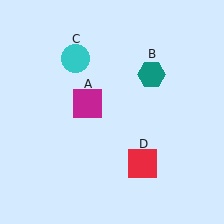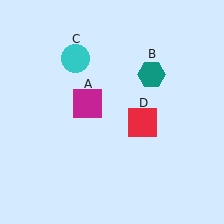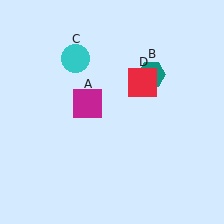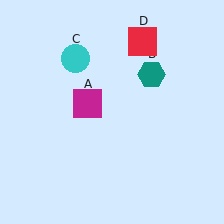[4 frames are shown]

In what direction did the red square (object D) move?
The red square (object D) moved up.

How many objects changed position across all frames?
1 object changed position: red square (object D).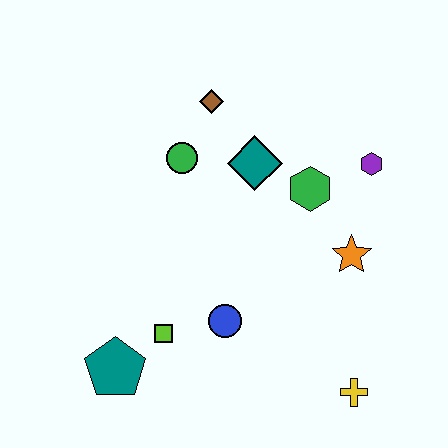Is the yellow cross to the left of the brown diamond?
No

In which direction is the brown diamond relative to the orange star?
The brown diamond is above the orange star.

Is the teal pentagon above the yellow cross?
Yes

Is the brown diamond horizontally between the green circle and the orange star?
Yes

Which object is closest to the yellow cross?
The orange star is closest to the yellow cross.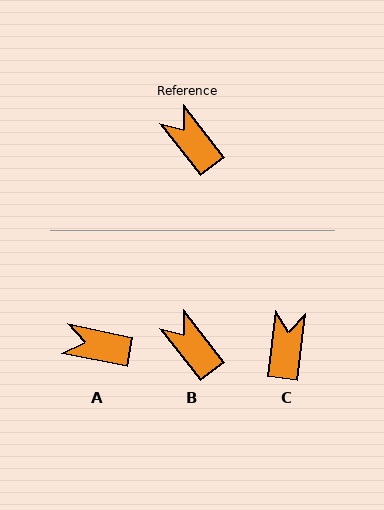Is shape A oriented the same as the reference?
No, it is off by about 41 degrees.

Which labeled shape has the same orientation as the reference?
B.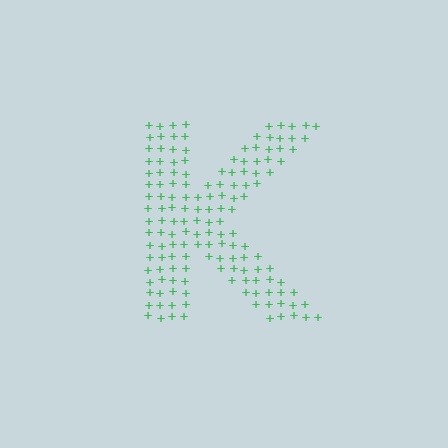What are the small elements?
The small elements are plus signs.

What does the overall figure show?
The overall figure shows the letter K.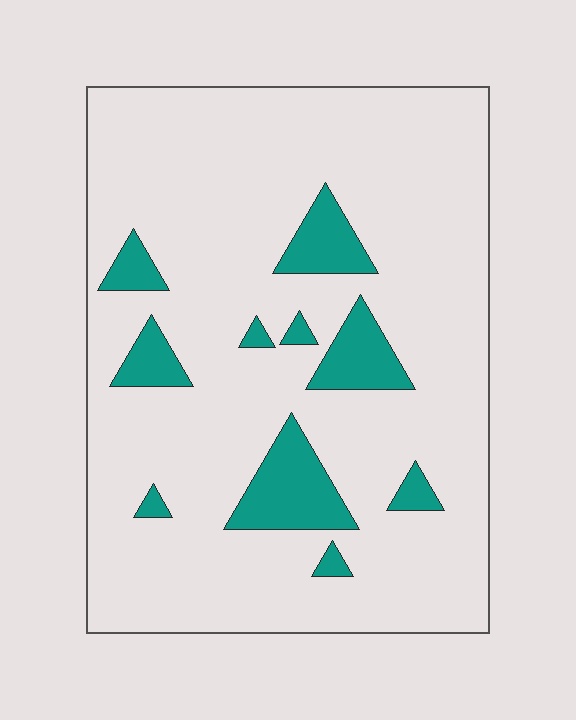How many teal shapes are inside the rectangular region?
10.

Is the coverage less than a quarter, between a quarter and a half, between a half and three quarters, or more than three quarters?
Less than a quarter.